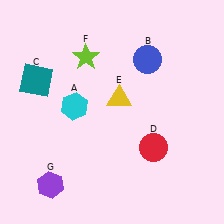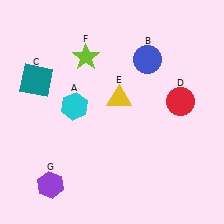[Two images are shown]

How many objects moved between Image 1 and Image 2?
1 object moved between the two images.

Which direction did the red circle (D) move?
The red circle (D) moved up.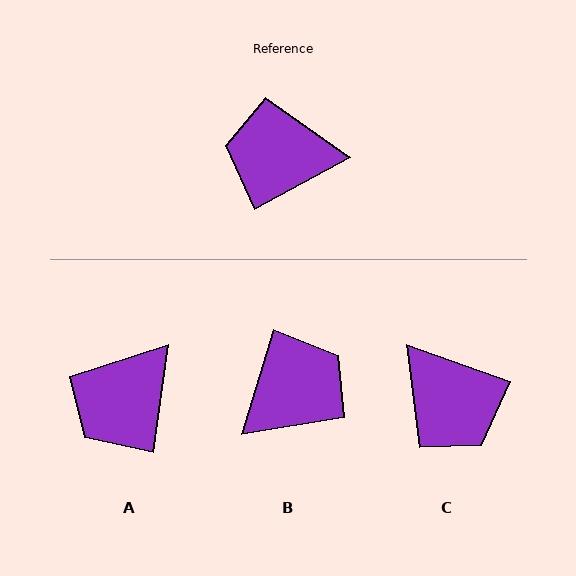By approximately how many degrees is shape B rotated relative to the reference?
Approximately 135 degrees clockwise.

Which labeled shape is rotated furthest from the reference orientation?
B, about 135 degrees away.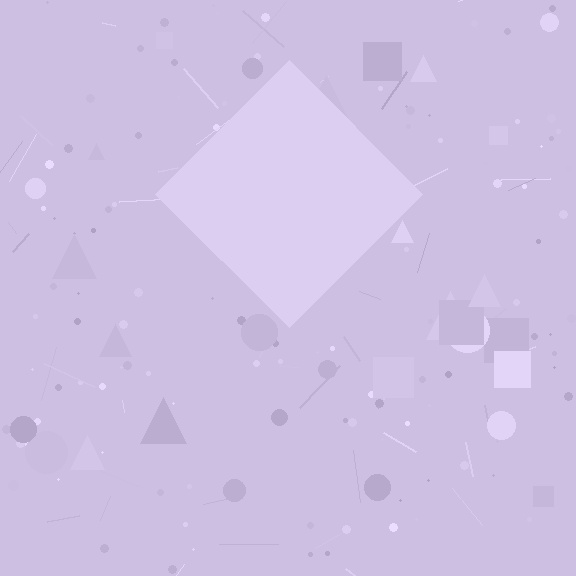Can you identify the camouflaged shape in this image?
The camouflaged shape is a diamond.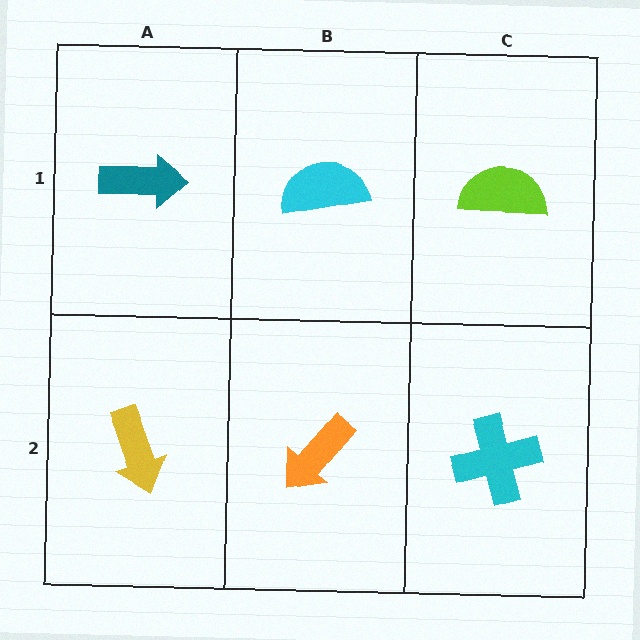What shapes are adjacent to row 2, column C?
A lime semicircle (row 1, column C), an orange arrow (row 2, column B).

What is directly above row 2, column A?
A teal arrow.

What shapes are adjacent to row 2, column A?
A teal arrow (row 1, column A), an orange arrow (row 2, column B).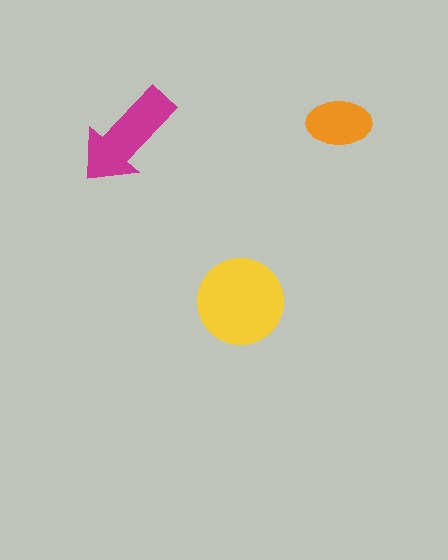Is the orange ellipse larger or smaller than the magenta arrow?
Smaller.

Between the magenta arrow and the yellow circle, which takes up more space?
The yellow circle.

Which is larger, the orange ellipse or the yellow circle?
The yellow circle.